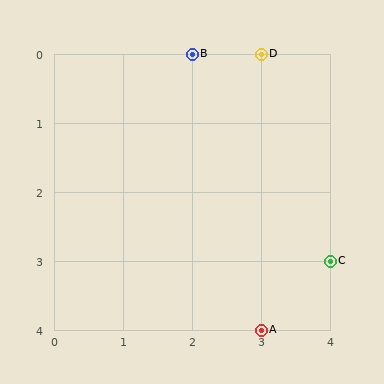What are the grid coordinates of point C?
Point C is at grid coordinates (4, 3).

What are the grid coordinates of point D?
Point D is at grid coordinates (3, 0).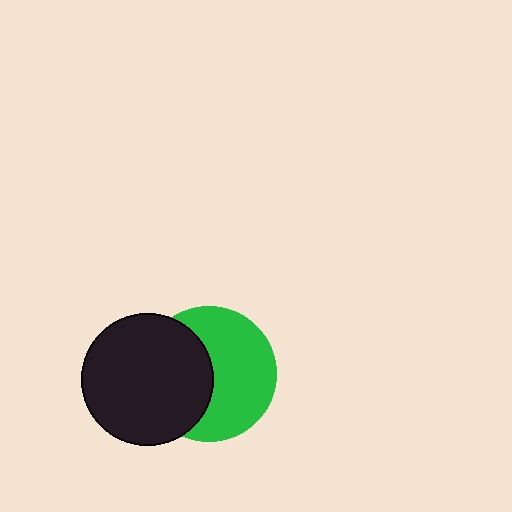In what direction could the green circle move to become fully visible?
The green circle could move right. That would shift it out from behind the black circle entirely.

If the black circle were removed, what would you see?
You would see the complete green circle.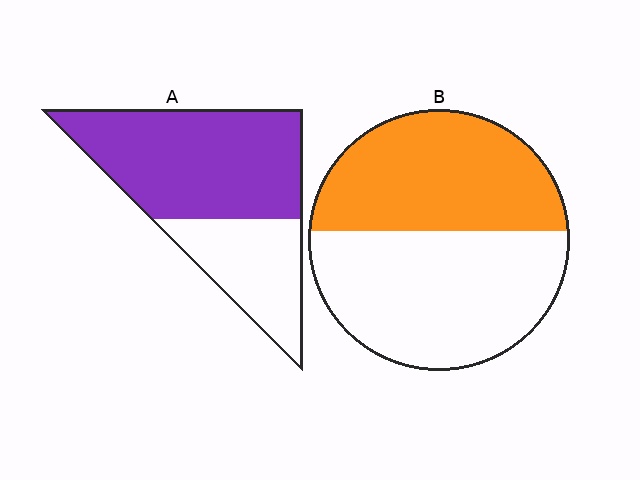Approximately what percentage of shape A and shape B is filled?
A is approximately 65% and B is approximately 45%.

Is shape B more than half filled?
No.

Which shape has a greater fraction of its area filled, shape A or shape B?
Shape A.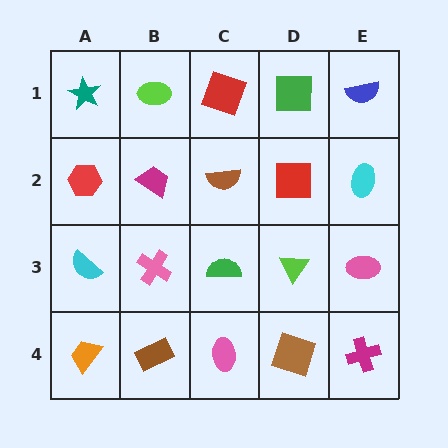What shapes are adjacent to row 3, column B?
A magenta trapezoid (row 2, column B), a brown rectangle (row 4, column B), a cyan semicircle (row 3, column A), a green semicircle (row 3, column C).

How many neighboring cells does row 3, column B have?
4.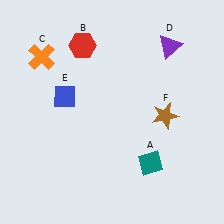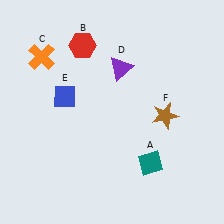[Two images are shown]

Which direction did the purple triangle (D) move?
The purple triangle (D) moved left.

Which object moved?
The purple triangle (D) moved left.